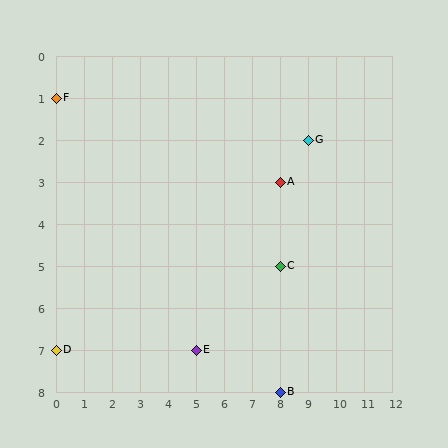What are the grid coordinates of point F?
Point F is at grid coordinates (0, 1).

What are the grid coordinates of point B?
Point B is at grid coordinates (8, 8).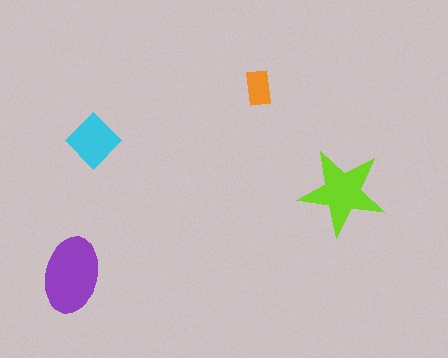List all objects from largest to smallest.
The purple ellipse, the lime star, the cyan diamond, the orange rectangle.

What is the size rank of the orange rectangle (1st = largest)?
4th.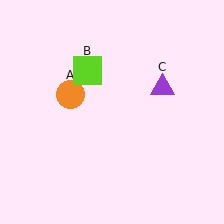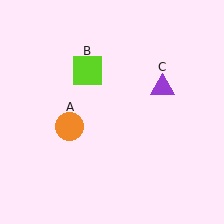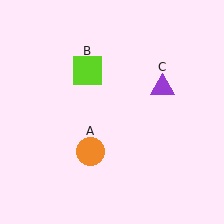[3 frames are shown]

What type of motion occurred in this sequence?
The orange circle (object A) rotated counterclockwise around the center of the scene.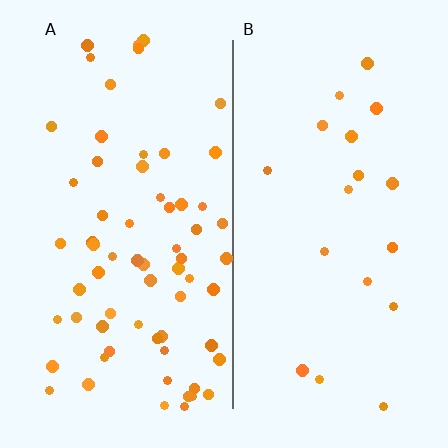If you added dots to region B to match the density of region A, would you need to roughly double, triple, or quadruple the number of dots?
Approximately triple.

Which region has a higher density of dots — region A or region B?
A (the left).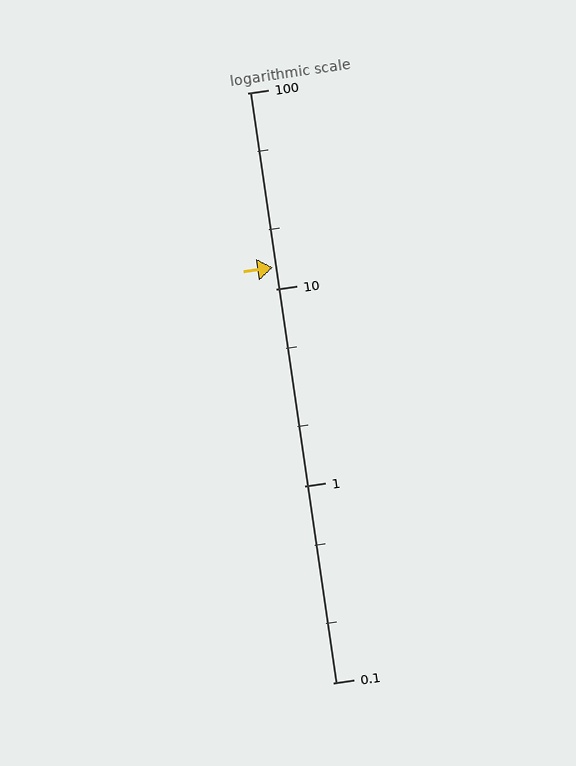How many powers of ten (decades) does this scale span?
The scale spans 3 decades, from 0.1 to 100.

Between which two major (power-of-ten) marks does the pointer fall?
The pointer is between 10 and 100.